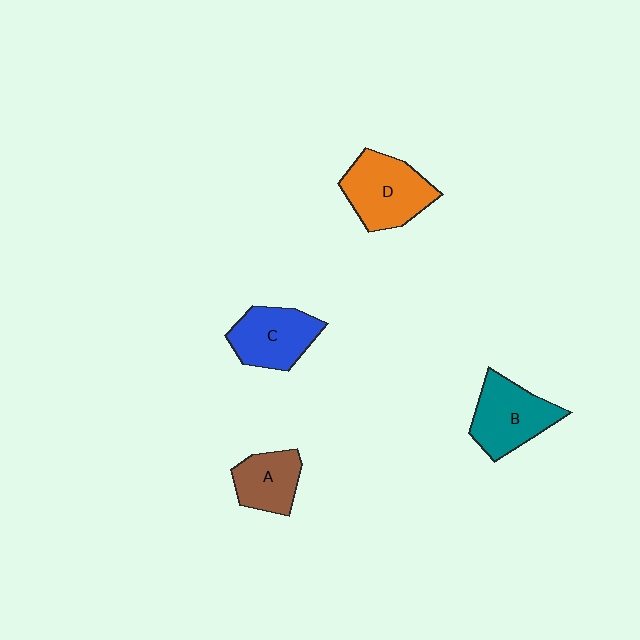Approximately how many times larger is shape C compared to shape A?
Approximately 1.3 times.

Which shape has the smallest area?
Shape A (brown).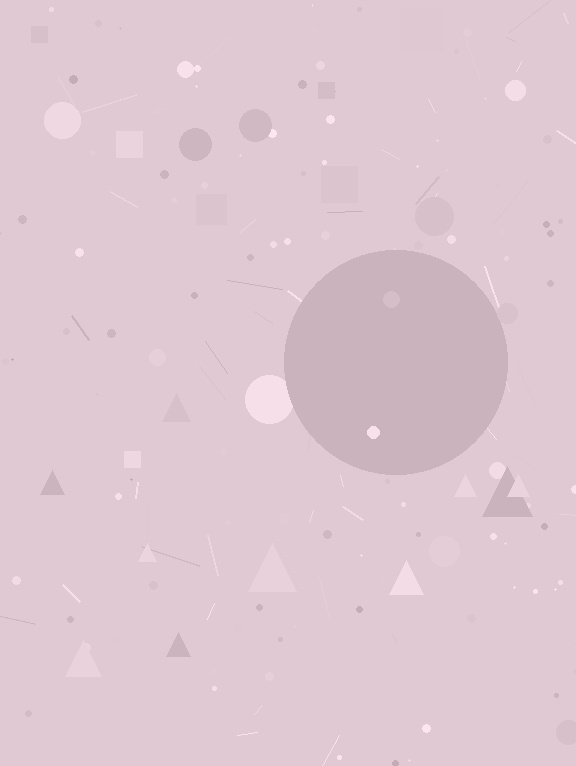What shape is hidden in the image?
A circle is hidden in the image.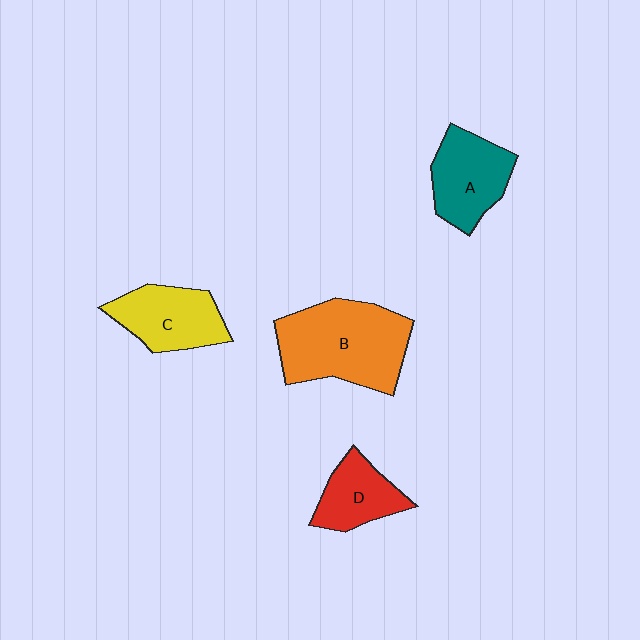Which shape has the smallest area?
Shape D (red).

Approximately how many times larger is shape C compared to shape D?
Approximately 1.3 times.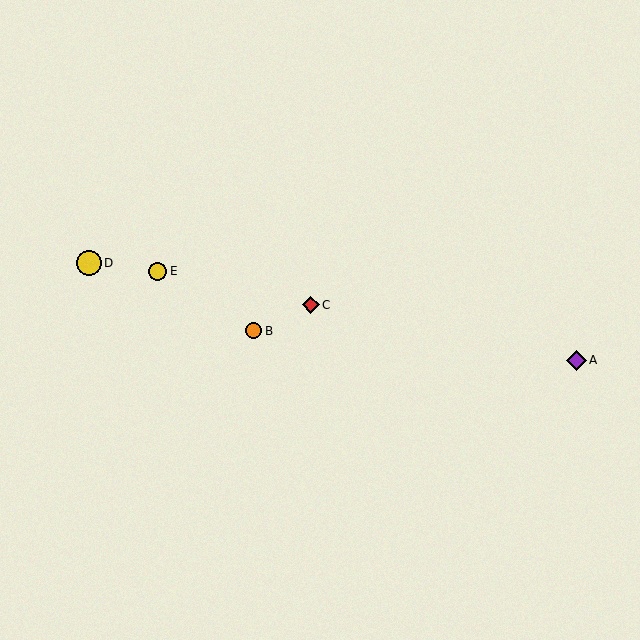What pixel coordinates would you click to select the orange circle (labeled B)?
Click at (254, 331) to select the orange circle B.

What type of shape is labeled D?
Shape D is a yellow circle.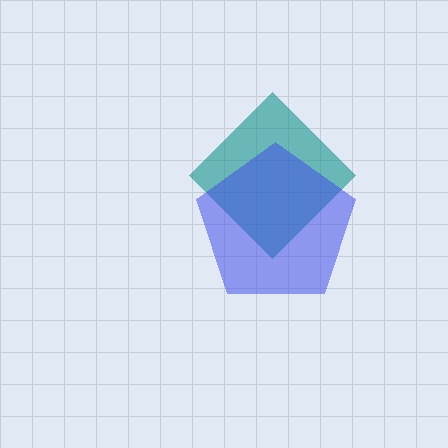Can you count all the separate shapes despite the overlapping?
Yes, there are 2 separate shapes.